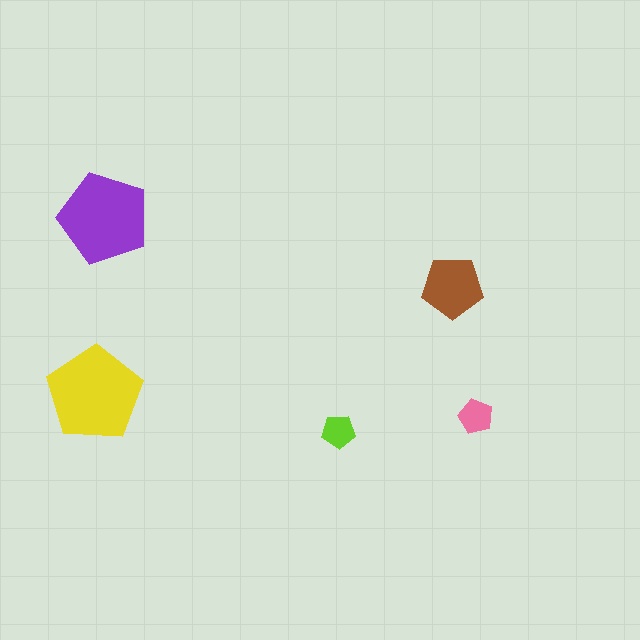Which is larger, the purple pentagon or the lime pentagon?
The purple one.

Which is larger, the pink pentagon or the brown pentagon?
The brown one.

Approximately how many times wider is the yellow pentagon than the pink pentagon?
About 2.5 times wider.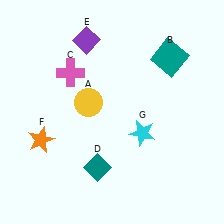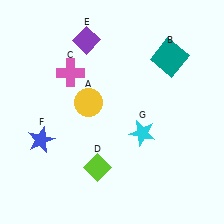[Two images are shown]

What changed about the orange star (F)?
In Image 1, F is orange. In Image 2, it changed to blue.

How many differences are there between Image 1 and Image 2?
There are 2 differences between the two images.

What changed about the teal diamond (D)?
In Image 1, D is teal. In Image 2, it changed to lime.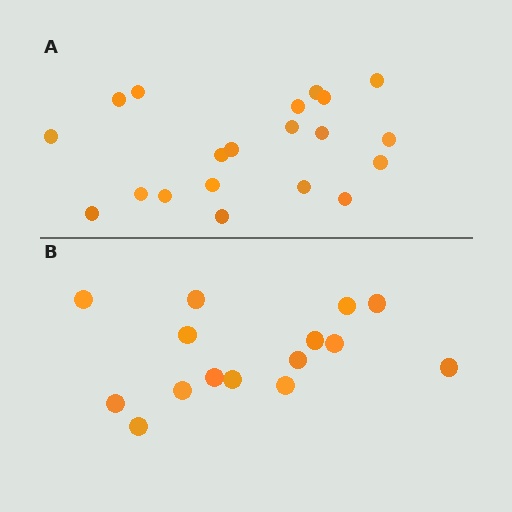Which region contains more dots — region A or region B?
Region A (the top region) has more dots.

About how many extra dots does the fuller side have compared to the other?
Region A has about 5 more dots than region B.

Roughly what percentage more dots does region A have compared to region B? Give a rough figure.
About 35% more.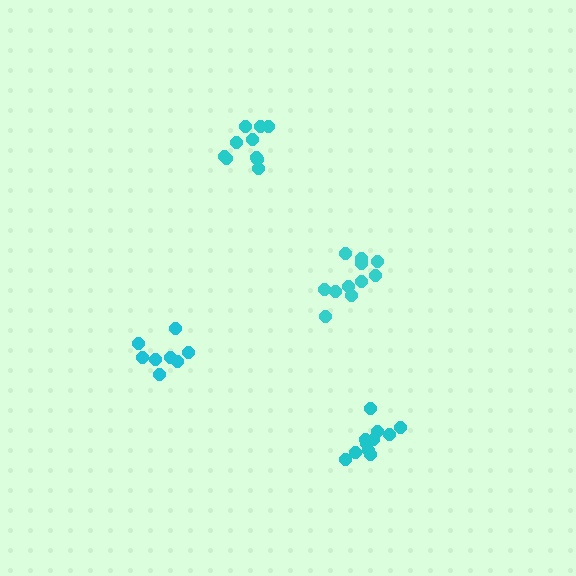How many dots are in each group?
Group 1: 10 dots, Group 2: 8 dots, Group 3: 11 dots, Group 4: 11 dots (40 total).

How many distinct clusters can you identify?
There are 4 distinct clusters.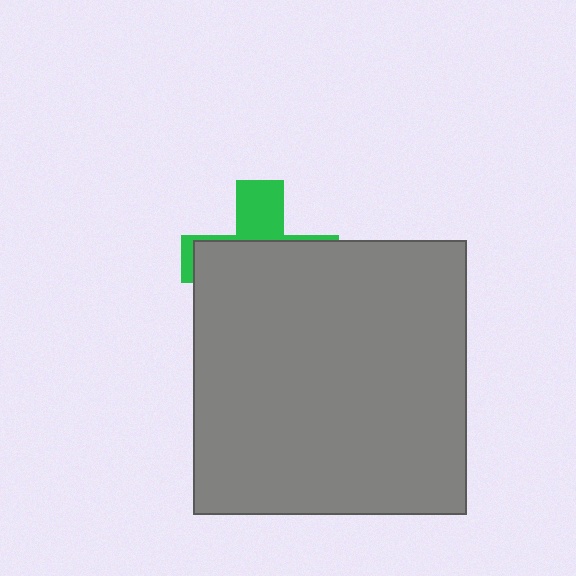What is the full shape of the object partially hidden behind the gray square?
The partially hidden object is a green cross.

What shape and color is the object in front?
The object in front is a gray square.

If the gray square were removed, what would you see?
You would see the complete green cross.